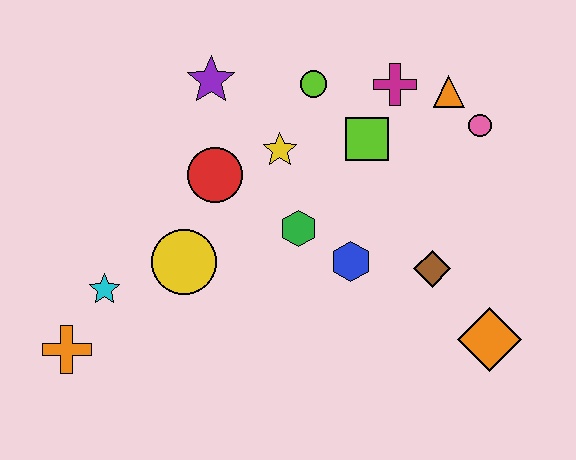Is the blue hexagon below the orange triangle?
Yes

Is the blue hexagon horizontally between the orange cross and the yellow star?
No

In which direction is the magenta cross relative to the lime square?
The magenta cross is above the lime square.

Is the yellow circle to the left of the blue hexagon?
Yes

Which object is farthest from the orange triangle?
The orange cross is farthest from the orange triangle.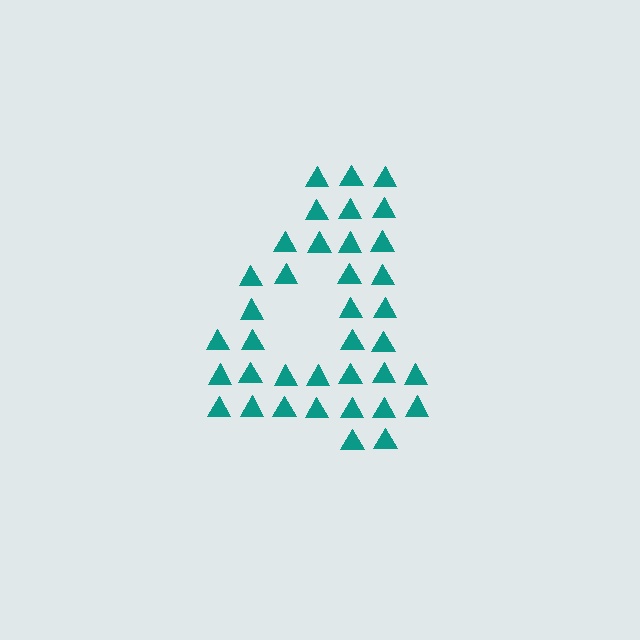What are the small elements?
The small elements are triangles.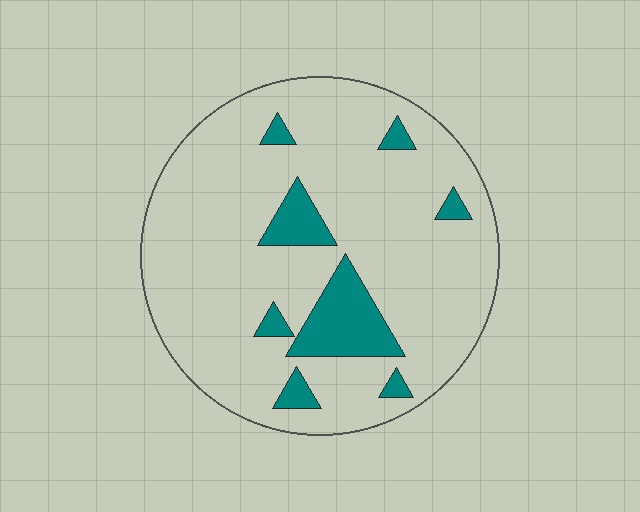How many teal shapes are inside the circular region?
8.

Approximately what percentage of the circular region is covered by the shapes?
Approximately 15%.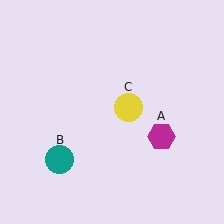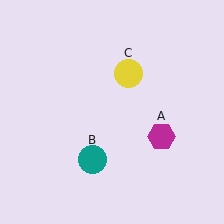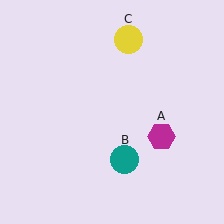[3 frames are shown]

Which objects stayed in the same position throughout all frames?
Magenta hexagon (object A) remained stationary.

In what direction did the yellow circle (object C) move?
The yellow circle (object C) moved up.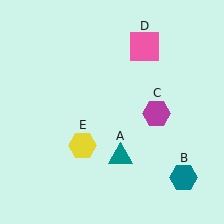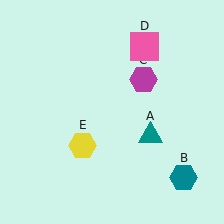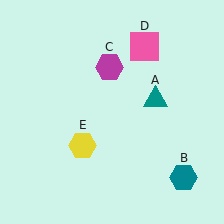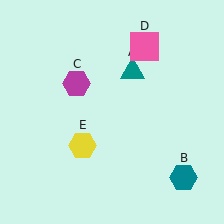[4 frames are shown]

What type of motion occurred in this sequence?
The teal triangle (object A), magenta hexagon (object C) rotated counterclockwise around the center of the scene.